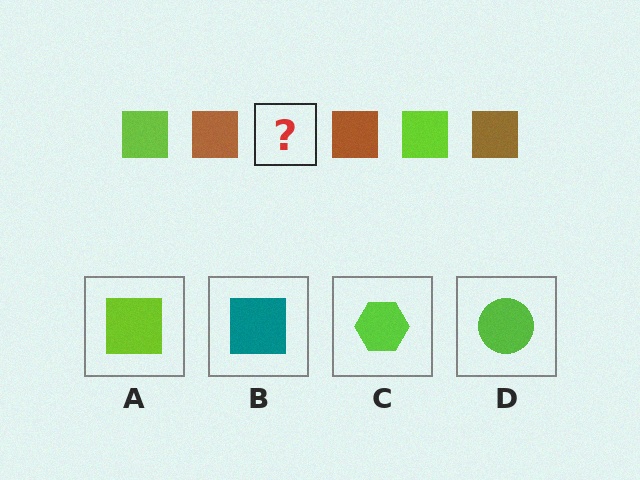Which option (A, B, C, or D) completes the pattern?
A.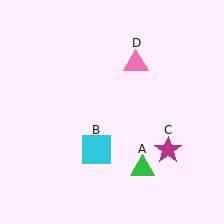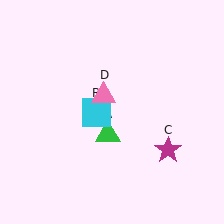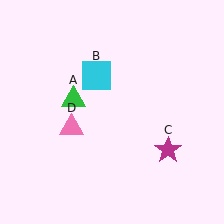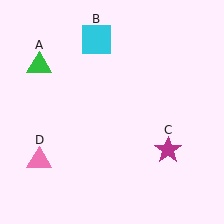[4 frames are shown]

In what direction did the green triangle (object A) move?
The green triangle (object A) moved up and to the left.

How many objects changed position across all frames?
3 objects changed position: green triangle (object A), cyan square (object B), pink triangle (object D).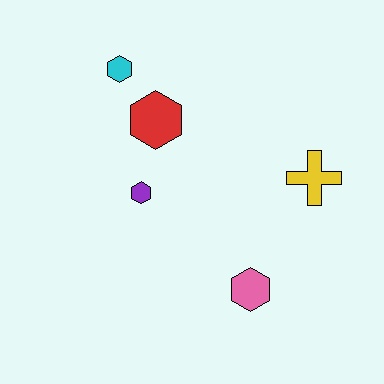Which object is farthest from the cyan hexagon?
The pink hexagon is farthest from the cyan hexagon.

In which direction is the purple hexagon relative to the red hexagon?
The purple hexagon is below the red hexagon.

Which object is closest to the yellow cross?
The pink hexagon is closest to the yellow cross.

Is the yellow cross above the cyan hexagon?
No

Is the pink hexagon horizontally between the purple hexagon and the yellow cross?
Yes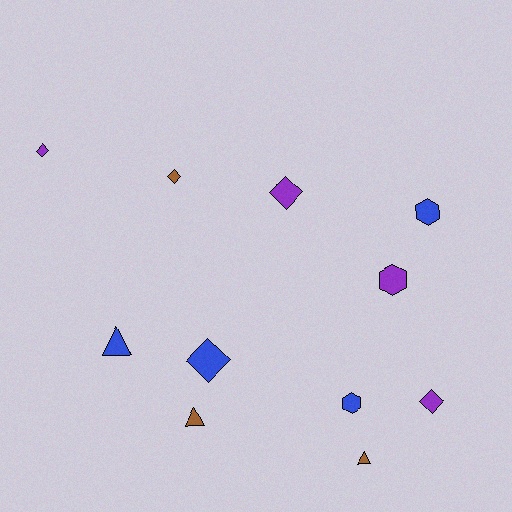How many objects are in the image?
There are 11 objects.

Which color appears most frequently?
Purple, with 4 objects.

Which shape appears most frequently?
Diamond, with 5 objects.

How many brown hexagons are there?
There are no brown hexagons.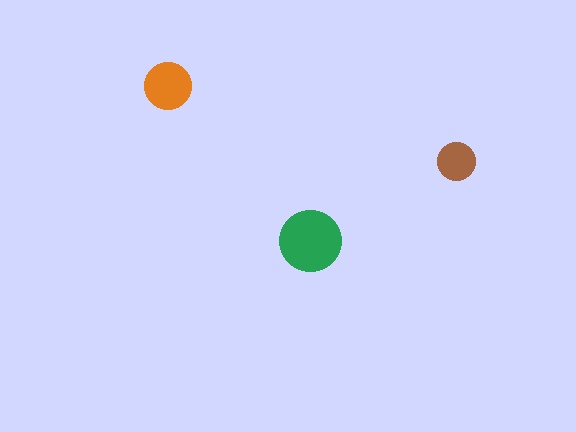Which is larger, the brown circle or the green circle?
The green one.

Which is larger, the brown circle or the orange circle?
The orange one.